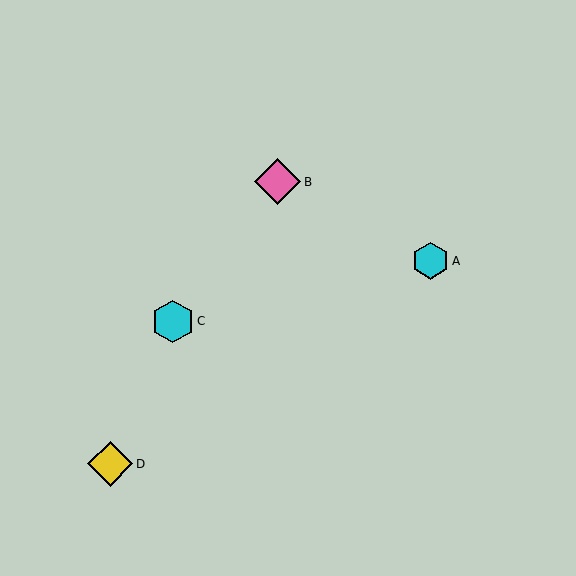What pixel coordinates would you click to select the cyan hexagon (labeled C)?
Click at (173, 321) to select the cyan hexagon C.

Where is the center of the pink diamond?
The center of the pink diamond is at (277, 182).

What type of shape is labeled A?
Shape A is a cyan hexagon.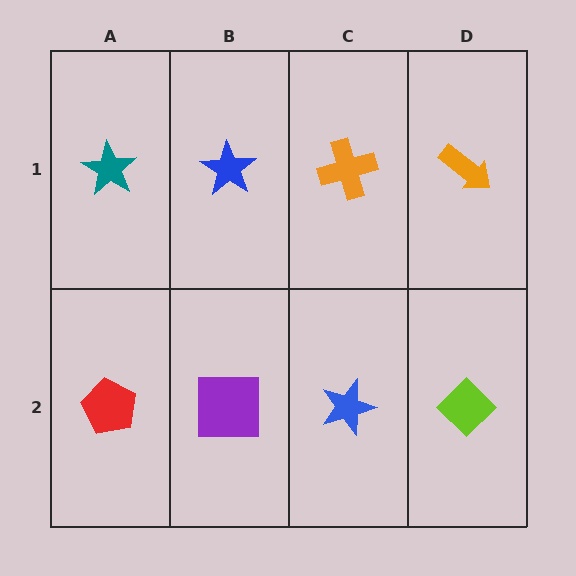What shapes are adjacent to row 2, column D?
An orange arrow (row 1, column D), a blue star (row 2, column C).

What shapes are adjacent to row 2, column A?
A teal star (row 1, column A), a purple square (row 2, column B).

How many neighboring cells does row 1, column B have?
3.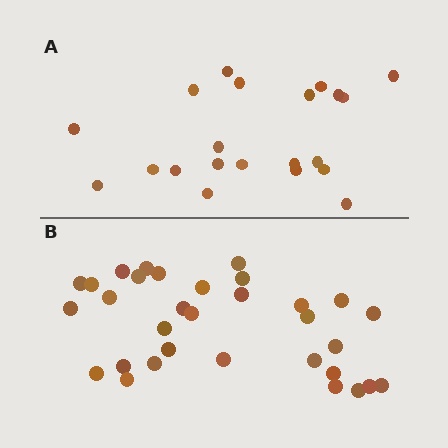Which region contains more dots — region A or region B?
Region B (the bottom region) has more dots.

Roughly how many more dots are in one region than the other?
Region B has roughly 12 or so more dots than region A.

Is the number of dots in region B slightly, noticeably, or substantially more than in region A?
Region B has substantially more. The ratio is roughly 1.5 to 1.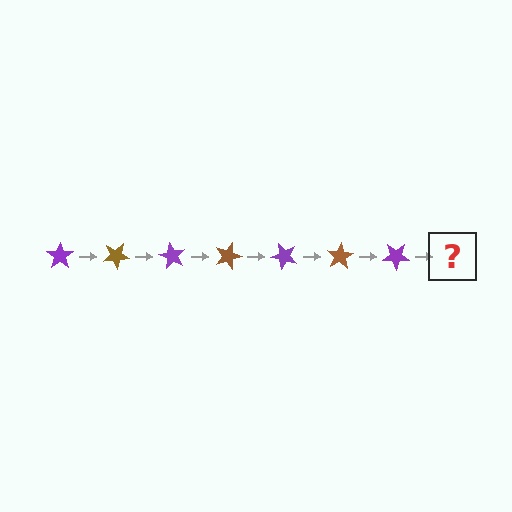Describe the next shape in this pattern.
It should be a brown star, rotated 210 degrees from the start.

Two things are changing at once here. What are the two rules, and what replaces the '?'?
The two rules are that it rotates 30 degrees each step and the color cycles through purple and brown. The '?' should be a brown star, rotated 210 degrees from the start.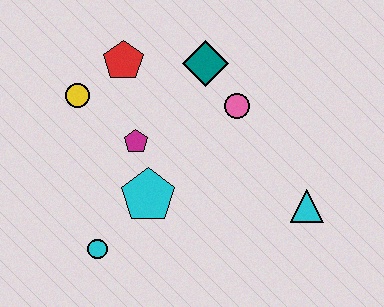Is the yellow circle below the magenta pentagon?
No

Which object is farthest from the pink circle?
The cyan circle is farthest from the pink circle.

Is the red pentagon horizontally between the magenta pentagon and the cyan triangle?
No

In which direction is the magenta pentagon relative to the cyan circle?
The magenta pentagon is above the cyan circle.